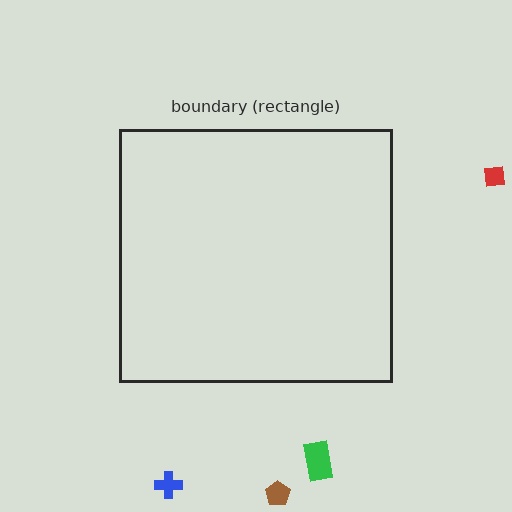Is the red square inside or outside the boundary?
Outside.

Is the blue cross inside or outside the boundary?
Outside.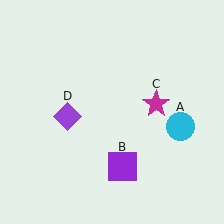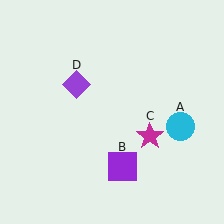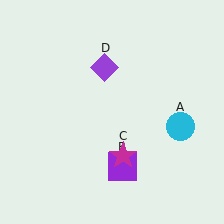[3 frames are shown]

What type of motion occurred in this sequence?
The magenta star (object C), purple diamond (object D) rotated clockwise around the center of the scene.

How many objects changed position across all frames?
2 objects changed position: magenta star (object C), purple diamond (object D).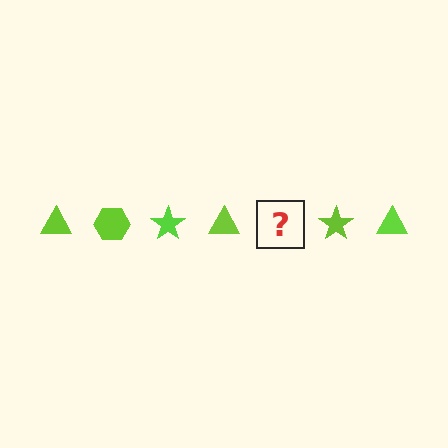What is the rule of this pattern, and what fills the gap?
The rule is that the pattern cycles through triangle, hexagon, star shapes in lime. The gap should be filled with a lime hexagon.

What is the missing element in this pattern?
The missing element is a lime hexagon.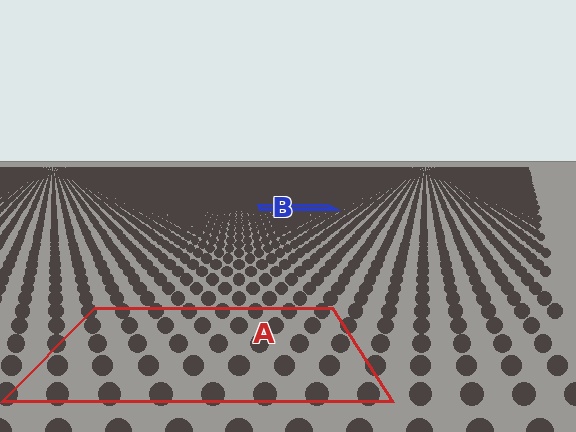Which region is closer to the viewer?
Region A is closer. The texture elements there are larger and more spread out.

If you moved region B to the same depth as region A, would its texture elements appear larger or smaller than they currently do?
They would appear larger. At a closer depth, the same texture elements are projected at a bigger on-screen size.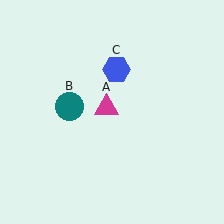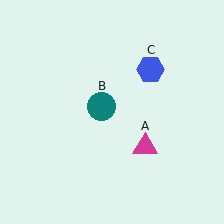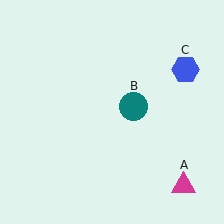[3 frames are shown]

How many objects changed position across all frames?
3 objects changed position: magenta triangle (object A), teal circle (object B), blue hexagon (object C).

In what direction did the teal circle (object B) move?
The teal circle (object B) moved right.